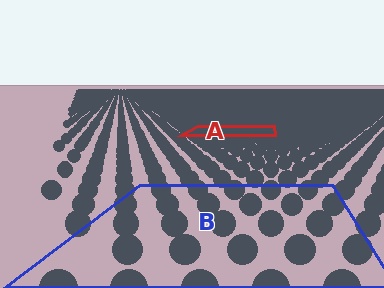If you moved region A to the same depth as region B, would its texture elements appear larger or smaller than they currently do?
They would appear larger. At a closer depth, the same texture elements are projected at a bigger on-screen size.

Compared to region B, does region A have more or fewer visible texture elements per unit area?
Region A has more texture elements per unit area — they are packed more densely because it is farther away.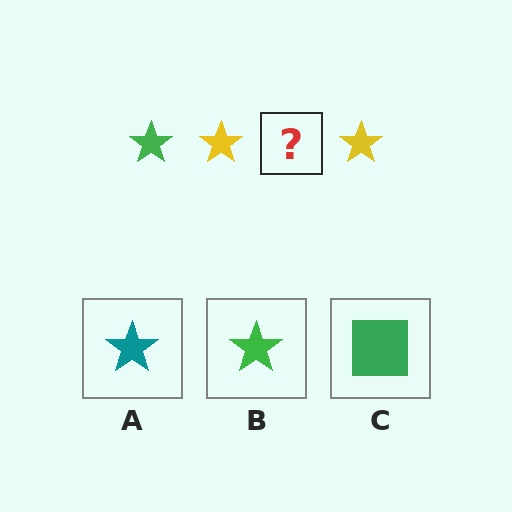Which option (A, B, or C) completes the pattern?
B.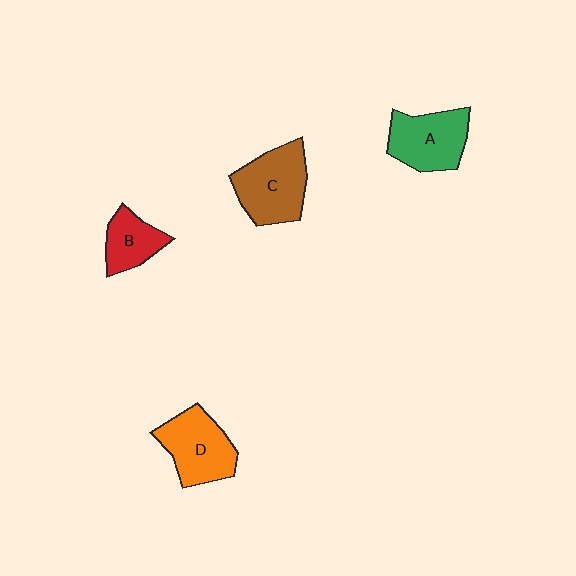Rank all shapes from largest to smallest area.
From largest to smallest: C (brown), D (orange), A (green), B (red).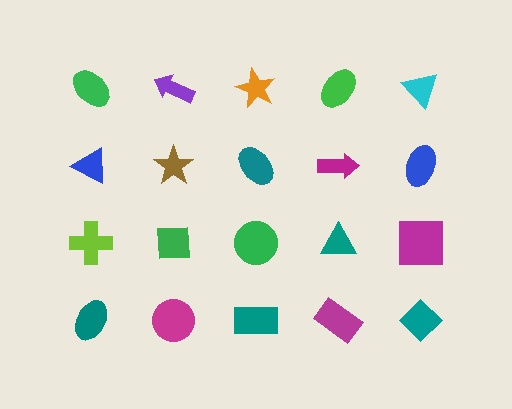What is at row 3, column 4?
A teal triangle.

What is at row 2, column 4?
A magenta arrow.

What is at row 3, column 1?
A lime cross.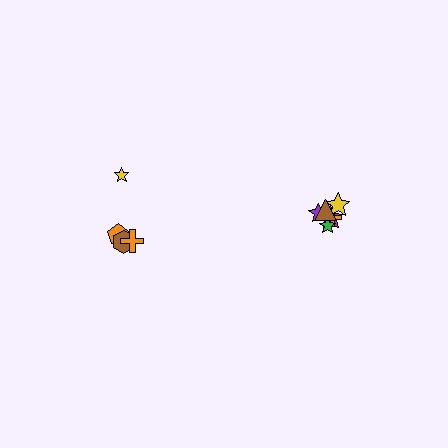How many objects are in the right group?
There are 6 objects.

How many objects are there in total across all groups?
There are 10 objects.